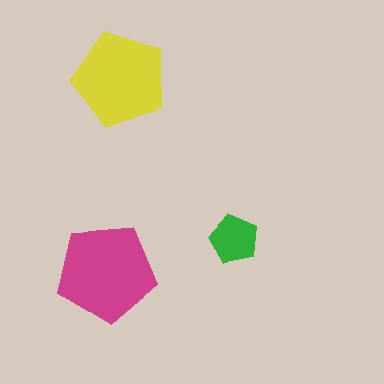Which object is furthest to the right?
The green pentagon is rightmost.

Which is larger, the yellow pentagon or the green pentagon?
The yellow one.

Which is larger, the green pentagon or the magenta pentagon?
The magenta one.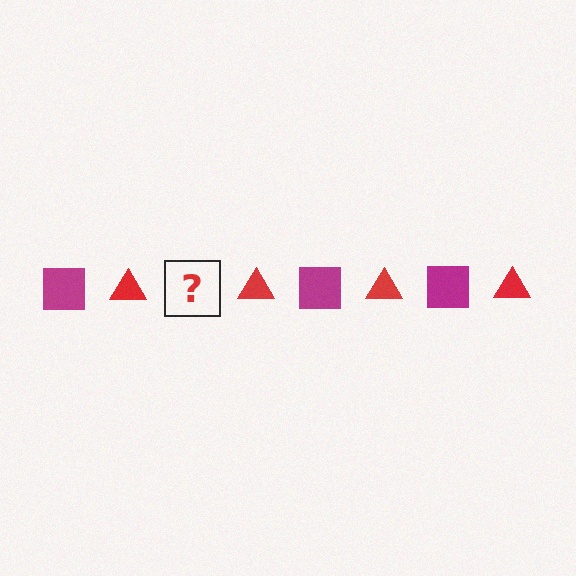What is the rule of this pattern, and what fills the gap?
The rule is that the pattern alternates between magenta square and red triangle. The gap should be filled with a magenta square.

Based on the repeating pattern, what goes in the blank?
The blank should be a magenta square.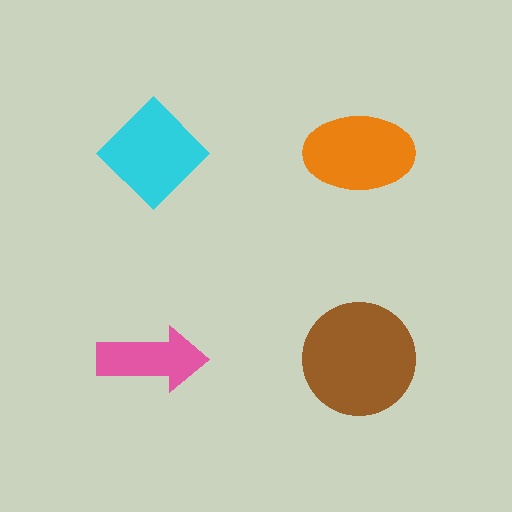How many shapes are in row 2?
2 shapes.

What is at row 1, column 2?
An orange ellipse.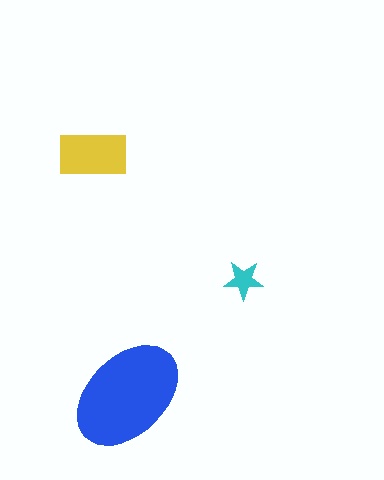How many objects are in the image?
There are 3 objects in the image.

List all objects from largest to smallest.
The blue ellipse, the yellow rectangle, the cyan star.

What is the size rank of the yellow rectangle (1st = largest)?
2nd.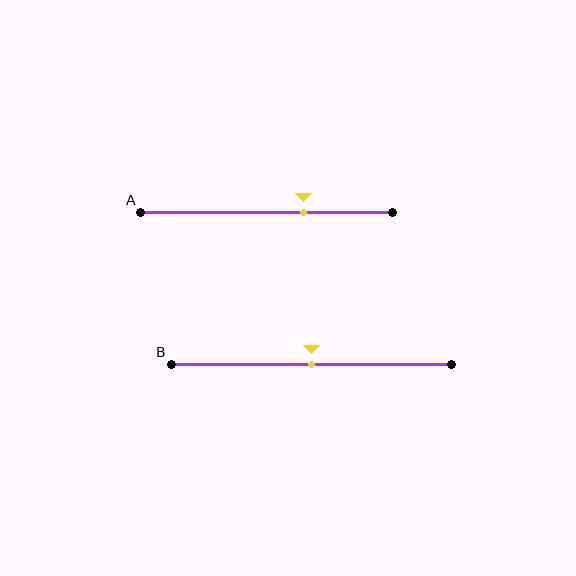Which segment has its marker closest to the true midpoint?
Segment B has its marker closest to the true midpoint.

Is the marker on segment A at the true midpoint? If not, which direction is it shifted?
No, the marker on segment A is shifted to the right by about 14% of the segment length.